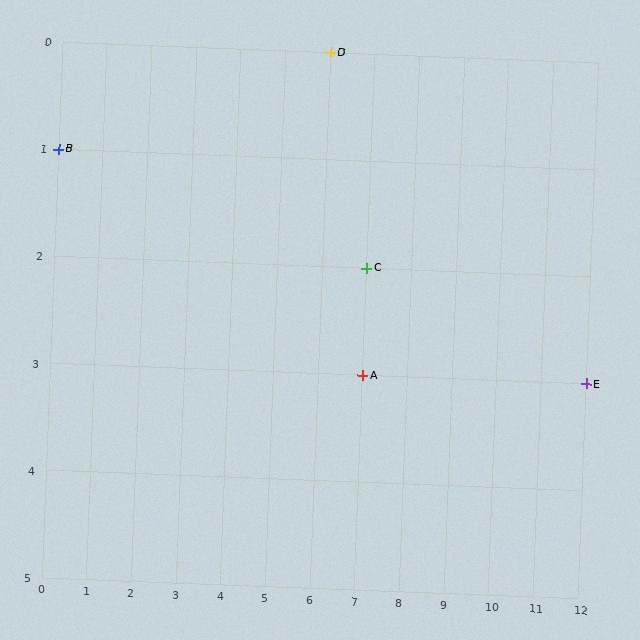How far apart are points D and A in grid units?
Points D and A are 1 column and 3 rows apart (about 3.2 grid units diagonally).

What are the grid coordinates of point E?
Point E is at grid coordinates (12, 3).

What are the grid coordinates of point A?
Point A is at grid coordinates (7, 3).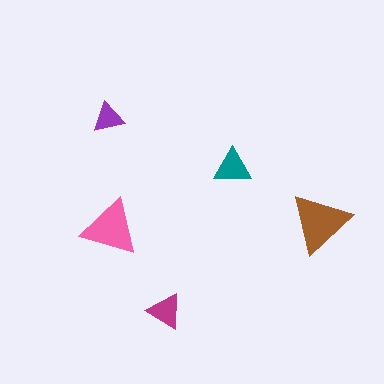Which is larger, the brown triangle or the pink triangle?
The brown one.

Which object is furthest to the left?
The purple triangle is leftmost.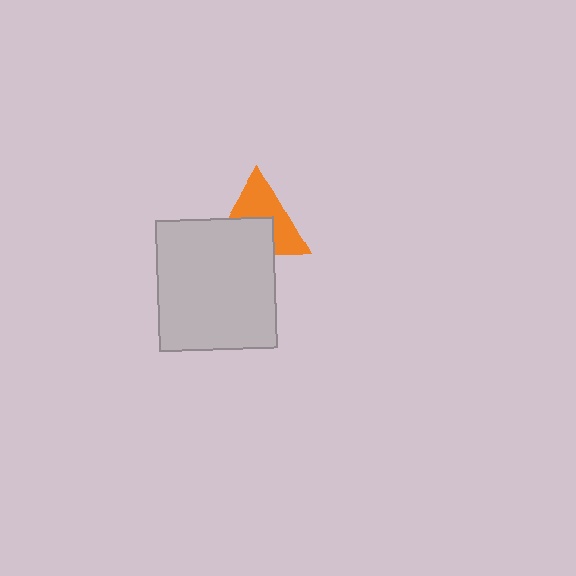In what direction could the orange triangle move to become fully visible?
The orange triangle could move up. That would shift it out from behind the light gray rectangle entirely.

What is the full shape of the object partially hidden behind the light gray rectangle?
The partially hidden object is an orange triangle.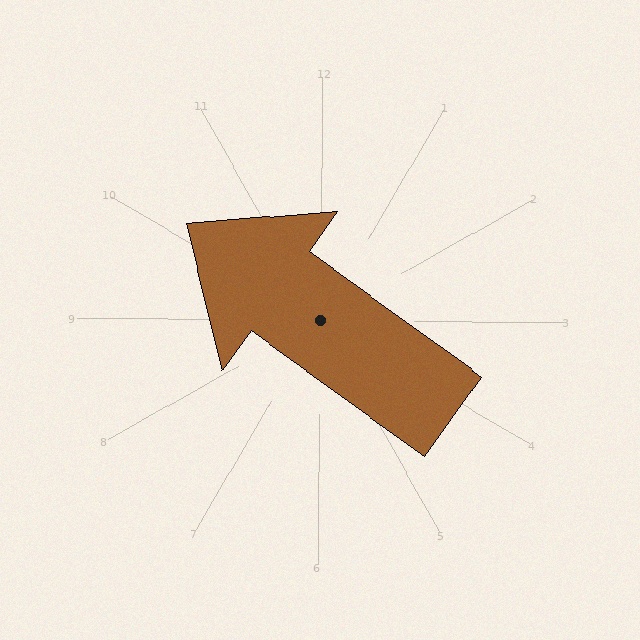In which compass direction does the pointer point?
Northwest.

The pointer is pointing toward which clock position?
Roughly 10 o'clock.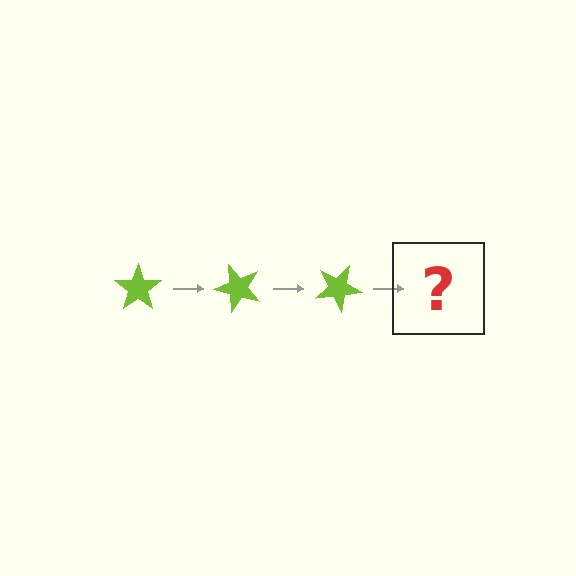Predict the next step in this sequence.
The next step is a lime star rotated 150 degrees.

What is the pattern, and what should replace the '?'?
The pattern is that the star rotates 50 degrees each step. The '?' should be a lime star rotated 150 degrees.